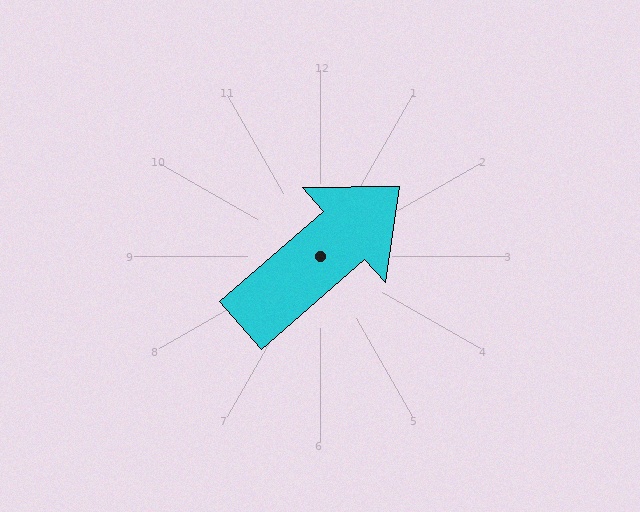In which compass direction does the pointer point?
Northeast.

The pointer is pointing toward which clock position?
Roughly 2 o'clock.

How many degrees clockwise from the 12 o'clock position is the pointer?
Approximately 49 degrees.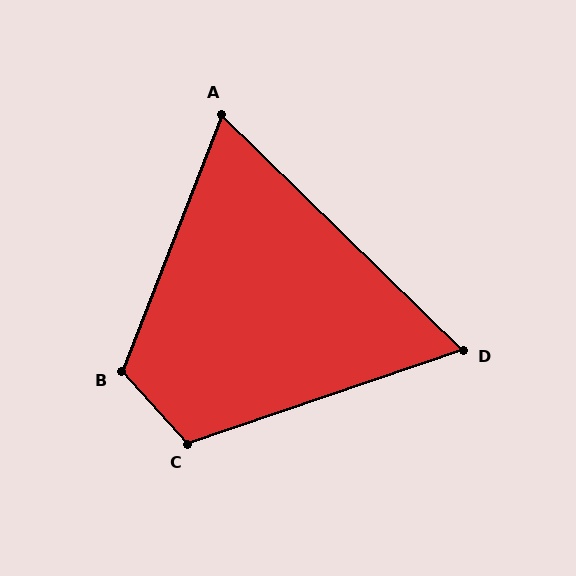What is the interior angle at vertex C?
Approximately 113 degrees (obtuse).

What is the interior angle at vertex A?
Approximately 67 degrees (acute).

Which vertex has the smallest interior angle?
D, at approximately 63 degrees.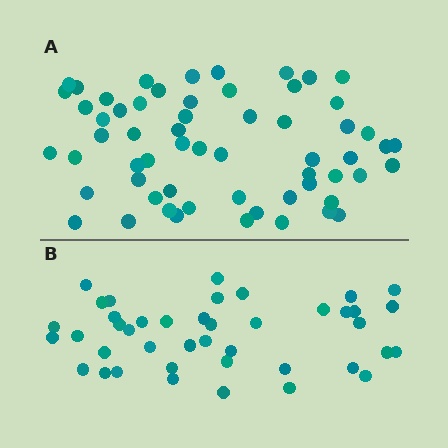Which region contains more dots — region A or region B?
Region A (the top region) has more dots.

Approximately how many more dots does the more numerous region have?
Region A has approximately 20 more dots than region B.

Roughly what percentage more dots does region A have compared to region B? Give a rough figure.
About 45% more.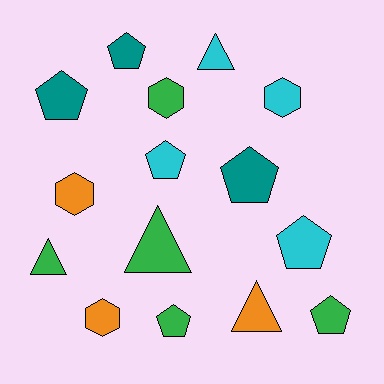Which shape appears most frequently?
Pentagon, with 7 objects.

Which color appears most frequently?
Green, with 5 objects.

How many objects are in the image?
There are 15 objects.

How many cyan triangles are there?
There is 1 cyan triangle.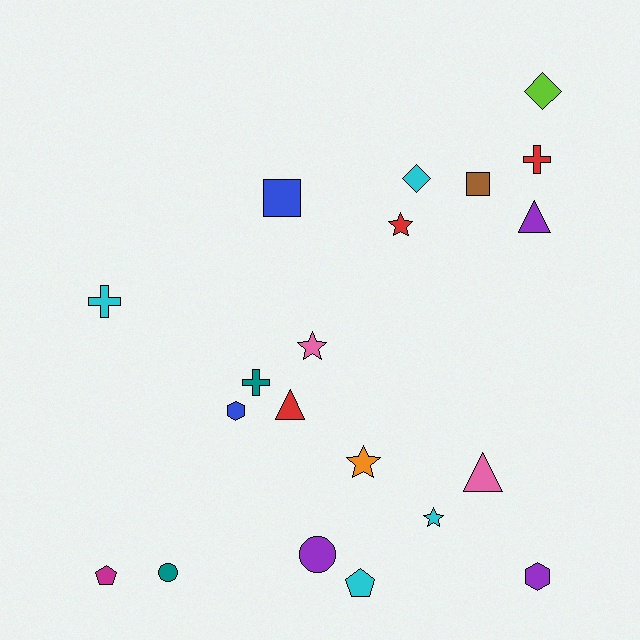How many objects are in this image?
There are 20 objects.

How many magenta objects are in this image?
There is 1 magenta object.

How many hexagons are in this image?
There are 2 hexagons.